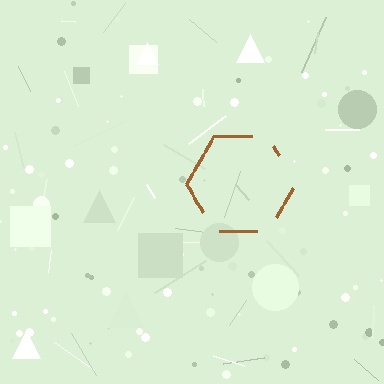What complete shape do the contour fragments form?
The contour fragments form a hexagon.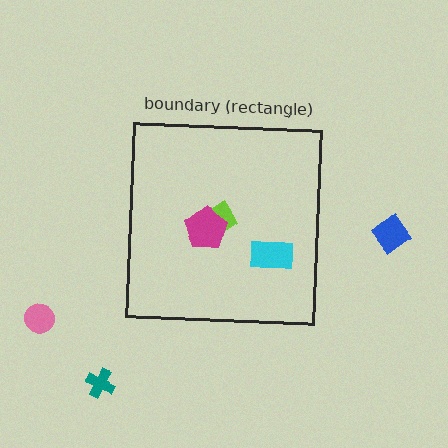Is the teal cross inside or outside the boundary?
Outside.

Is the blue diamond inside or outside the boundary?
Outside.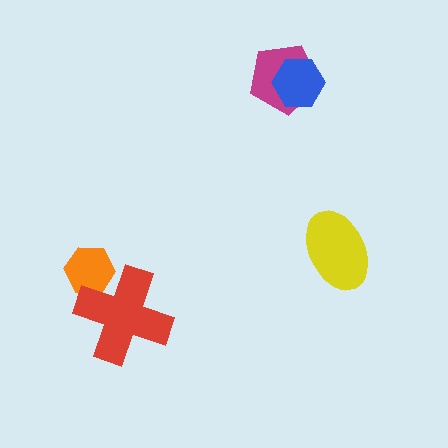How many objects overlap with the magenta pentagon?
1 object overlaps with the magenta pentagon.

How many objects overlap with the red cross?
1 object overlaps with the red cross.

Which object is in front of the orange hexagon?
The red cross is in front of the orange hexagon.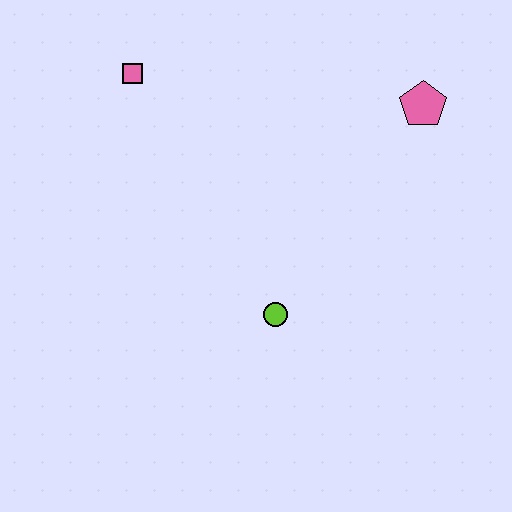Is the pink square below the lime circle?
No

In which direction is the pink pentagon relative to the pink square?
The pink pentagon is to the right of the pink square.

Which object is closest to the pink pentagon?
The lime circle is closest to the pink pentagon.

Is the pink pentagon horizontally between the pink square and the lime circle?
No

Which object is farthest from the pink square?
The pink pentagon is farthest from the pink square.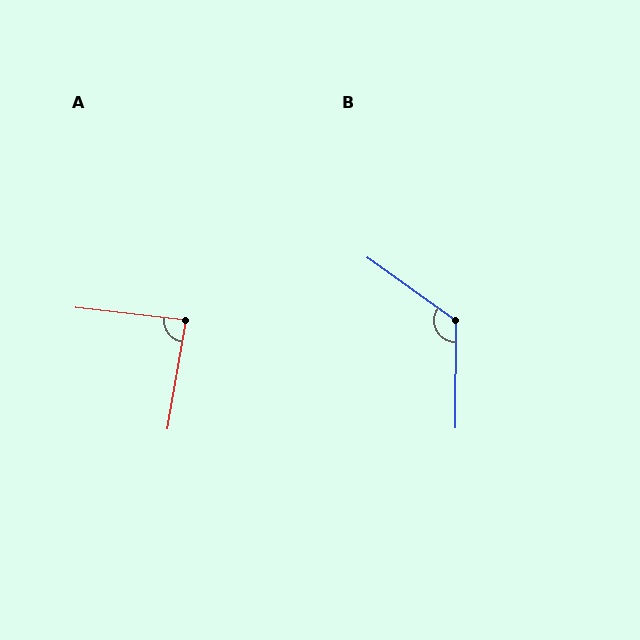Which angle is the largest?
B, at approximately 125 degrees.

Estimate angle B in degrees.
Approximately 125 degrees.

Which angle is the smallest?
A, at approximately 87 degrees.